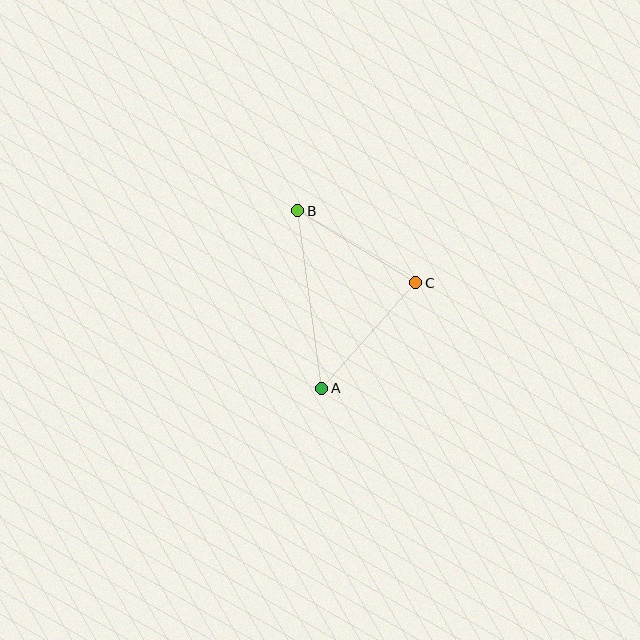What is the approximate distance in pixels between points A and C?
The distance between A and C is approximately 141 pixels.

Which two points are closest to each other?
Points B and C are closest to each other.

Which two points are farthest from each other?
Points A and B are farthest from each other.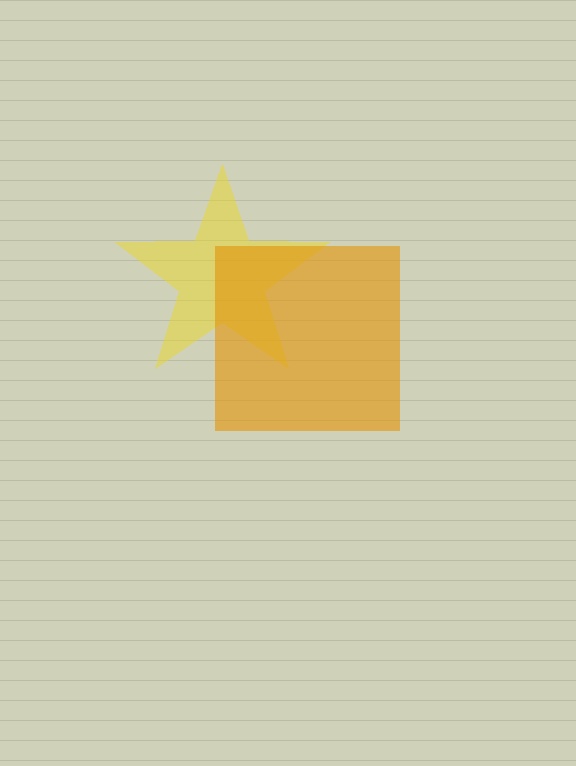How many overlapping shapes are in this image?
There are 2 overlapping shapes in the image.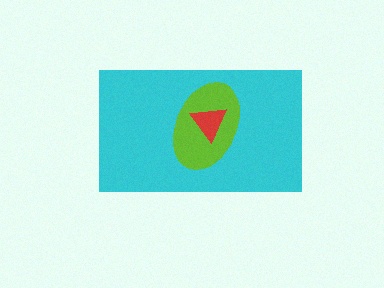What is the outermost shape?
The cyan rectangle.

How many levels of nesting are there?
3.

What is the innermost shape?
The red triangle.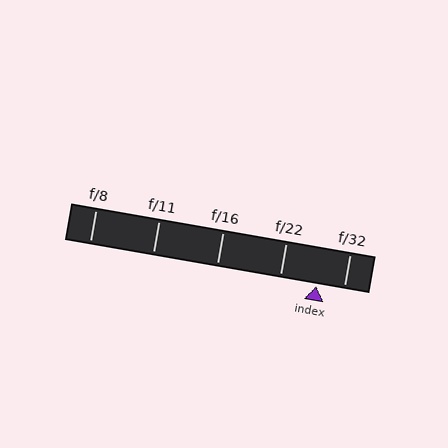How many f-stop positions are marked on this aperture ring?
There are 5 f-stop positions marked.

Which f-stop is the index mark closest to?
The index mark is closest to f/32.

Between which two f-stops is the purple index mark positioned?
The index mark is between f/22 and f/32.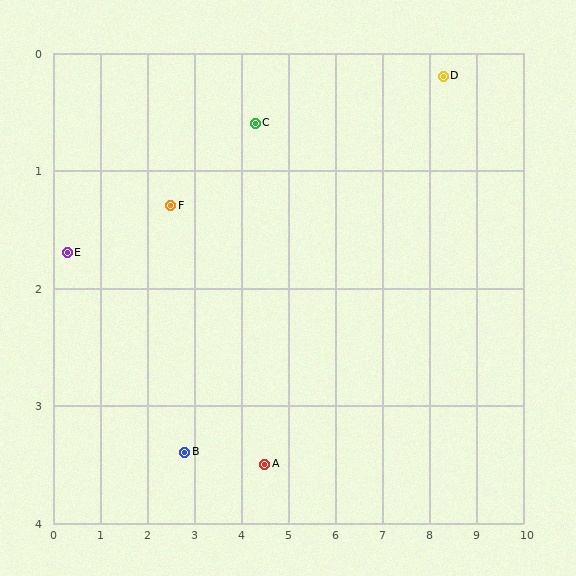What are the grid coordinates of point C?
Point C is at approximately (4.3, 0.6).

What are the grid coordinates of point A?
Point A is at approximately (4.5, 3.5).